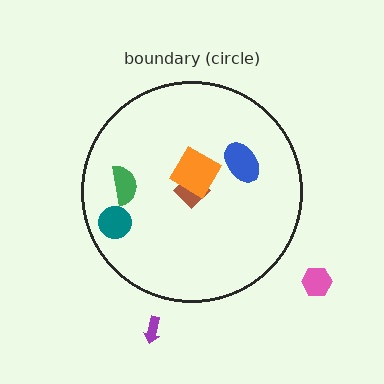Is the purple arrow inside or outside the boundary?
Outside.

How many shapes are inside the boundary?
5 inside, 2 outside.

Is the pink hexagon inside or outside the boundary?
Outside.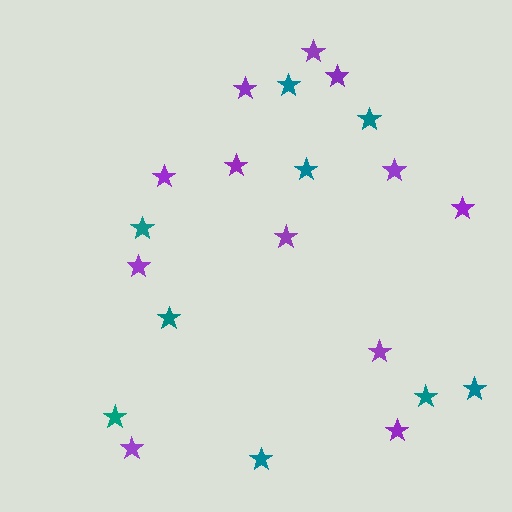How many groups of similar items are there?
There are 2 groups: one group of teal stars (9) and one group of purple stars (12).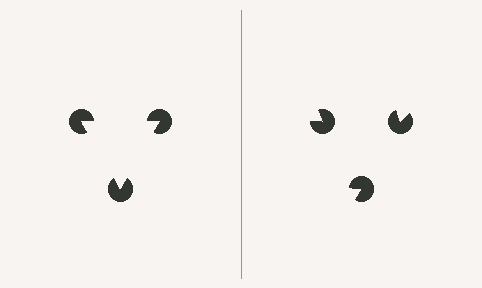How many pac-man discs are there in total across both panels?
6 — 3 on each side.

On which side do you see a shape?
An illusory triangle appears on the left side. On the right side the wedge cuts are rotated, so no coherent shape forms.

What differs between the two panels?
The pac-man discs are positioned identically on both sides; only the wedge orientations differ. On the left they align to a triangle; on the right they are misaligned.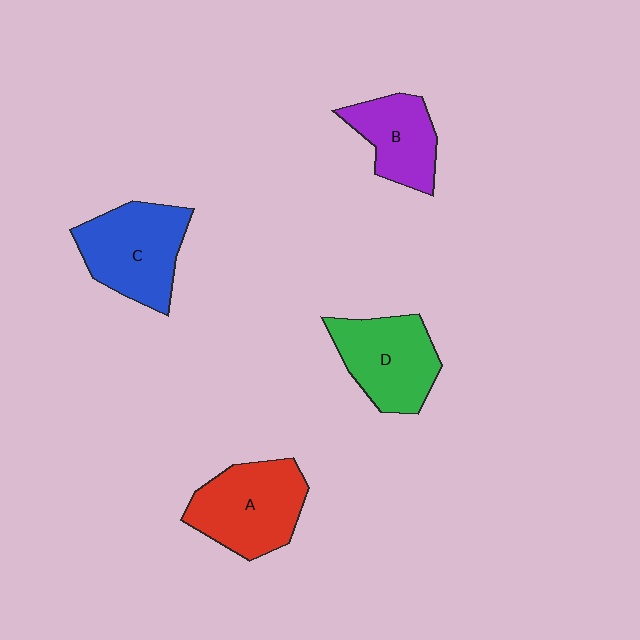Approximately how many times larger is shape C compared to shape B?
Approximately 1.4 times.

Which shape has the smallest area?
Shape B (purple).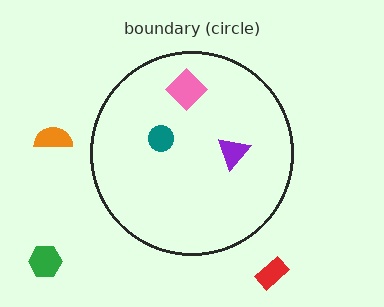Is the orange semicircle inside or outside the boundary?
Outside.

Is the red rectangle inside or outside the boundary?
Outside.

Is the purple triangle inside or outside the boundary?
Inside.